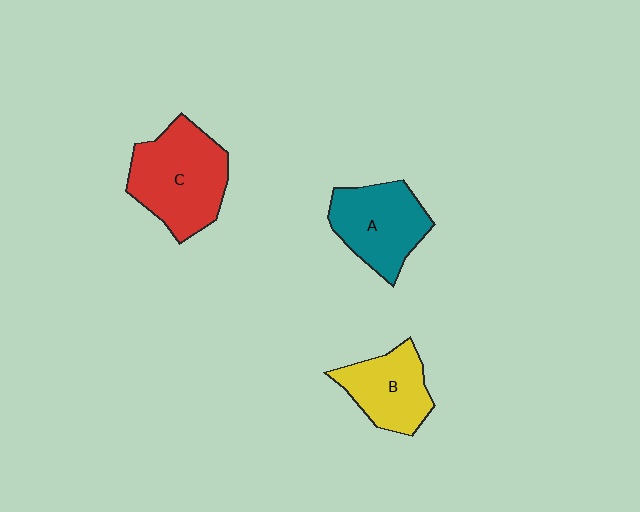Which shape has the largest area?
Shape C (red).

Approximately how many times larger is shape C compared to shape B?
Approximately 1.5 times.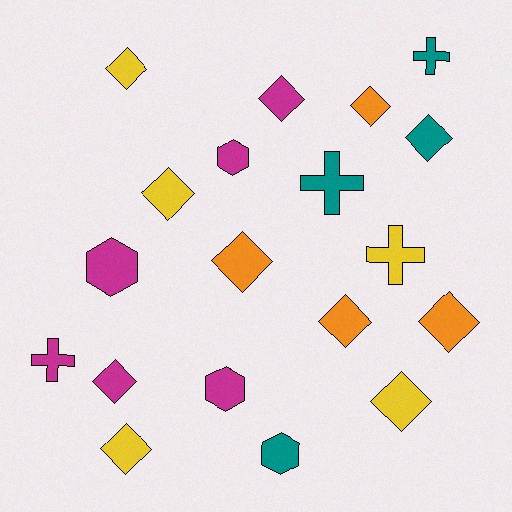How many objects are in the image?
There are 19 objects.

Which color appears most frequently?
Magenta, with 6 objects.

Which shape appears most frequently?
Diamond, with 11 objects.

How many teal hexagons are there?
There is 1 teal hexagon.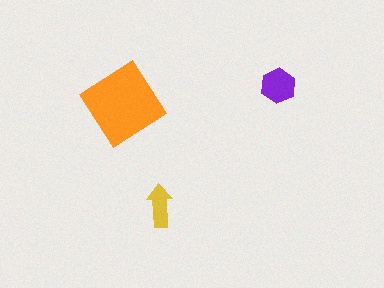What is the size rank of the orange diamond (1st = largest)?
1st.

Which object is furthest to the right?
The purple hexagon is rightmost.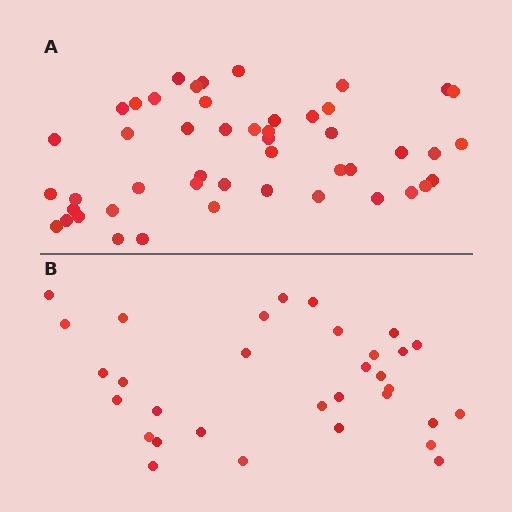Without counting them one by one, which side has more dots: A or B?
Region A (the top region) has more dots.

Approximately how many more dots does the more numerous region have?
Region A has approximately 15 more dots than region B.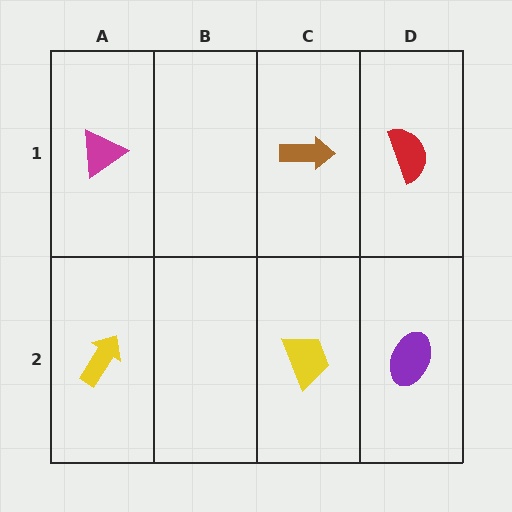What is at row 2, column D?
A purple ellipse.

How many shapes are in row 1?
3 shapes.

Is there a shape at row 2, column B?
No, that cell is empty.